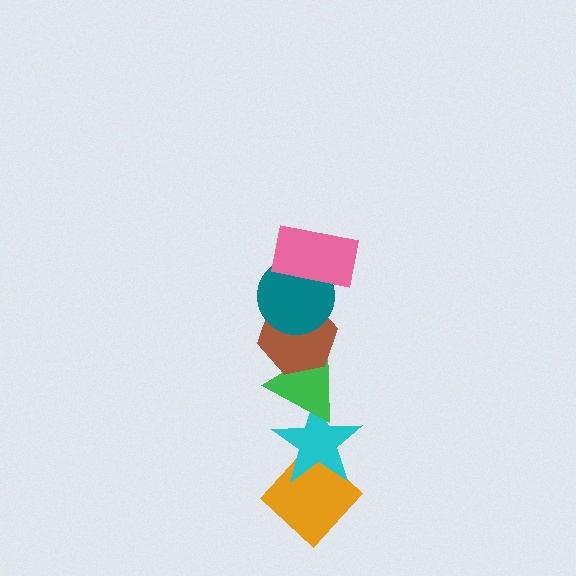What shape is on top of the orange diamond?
The cyan star is on top of the orange diamond.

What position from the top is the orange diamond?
The orange diamond is 6th from the top.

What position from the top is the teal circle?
The teal circle is 2nd from the top.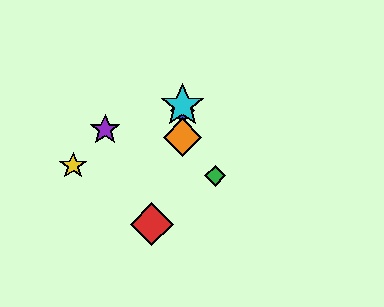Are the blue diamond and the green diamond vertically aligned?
No, the blue diamond is at x≈183 and the green diamond is at x≈215.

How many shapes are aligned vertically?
3 shapes (the blue diamond, the orange diamond, the cyan star) are aligned vertically.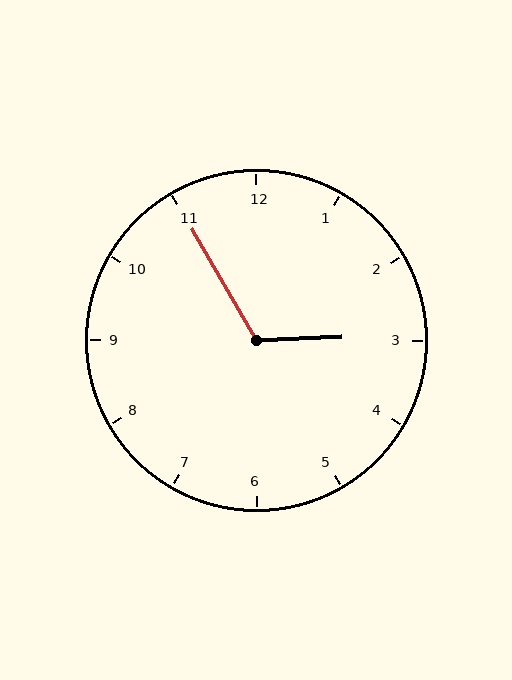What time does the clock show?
2:55.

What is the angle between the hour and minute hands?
Approximately 118 degrees.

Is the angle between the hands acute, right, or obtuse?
It is obtuse.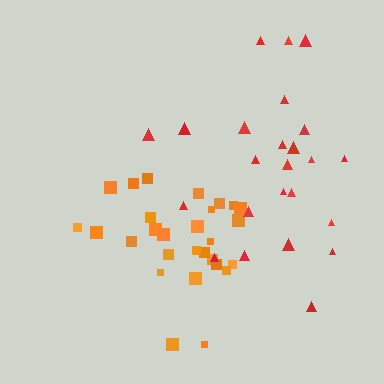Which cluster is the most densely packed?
Orange.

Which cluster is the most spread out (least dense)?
Red.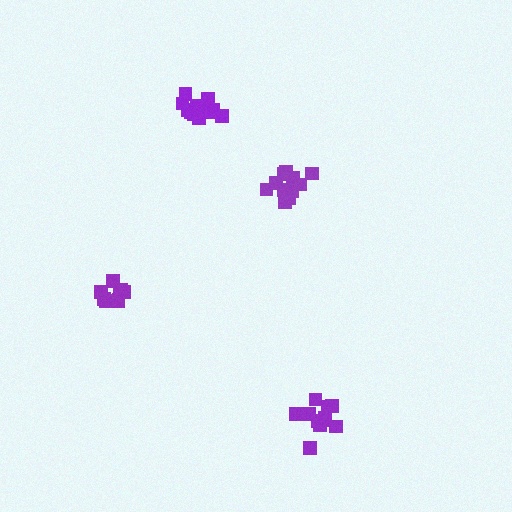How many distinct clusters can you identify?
There are 4 distinct clusters.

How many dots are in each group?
Group 1: 12 dots, Group 2: 12 dots, Group 3: 9 dots, Group 4: 11 dots (44 total).